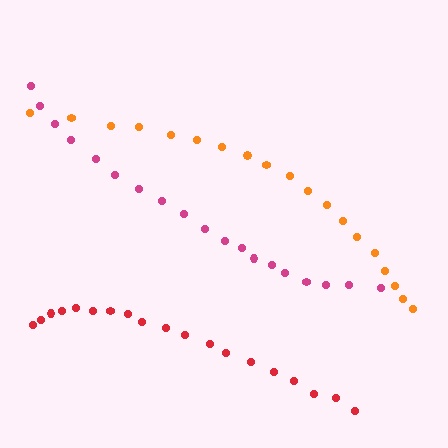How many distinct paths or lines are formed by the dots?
There are 3 distinct paths.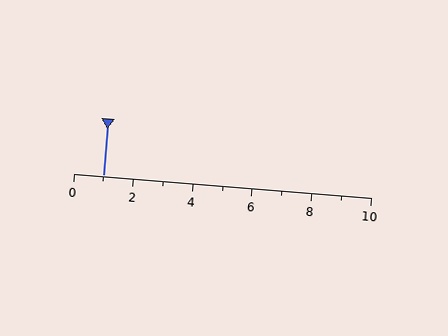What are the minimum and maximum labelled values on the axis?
The axis runs from 0 to 10.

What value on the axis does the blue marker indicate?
The marker indicates approximately 1.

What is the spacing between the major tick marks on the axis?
The major ticks are spaced 2 apart.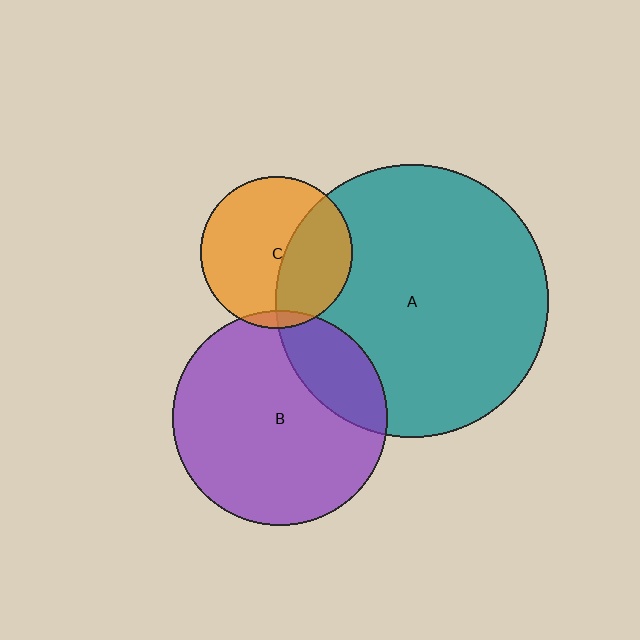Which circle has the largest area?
Circle A (teal).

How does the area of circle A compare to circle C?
Approximately 3.2 times.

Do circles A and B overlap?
Yes.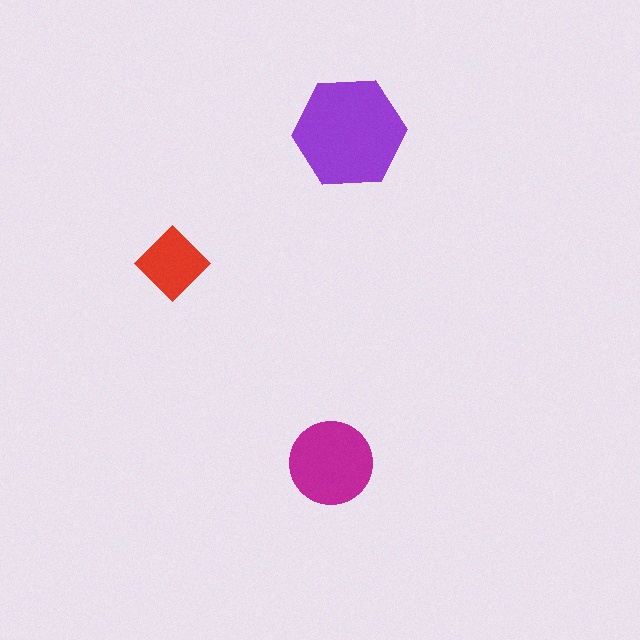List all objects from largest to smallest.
The purple hexagon, the magenta circle, the red diamond.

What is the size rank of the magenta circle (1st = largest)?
2nd.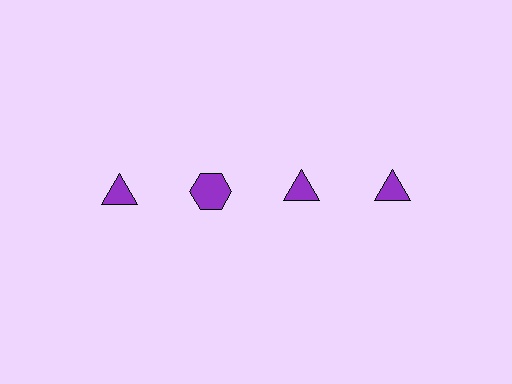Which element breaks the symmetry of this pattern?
The purple hexagon in the top row, second from left column breaks the symmetry. All other shapes are purple triangles.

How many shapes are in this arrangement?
There are 4 shapes arranged in a grid pattern.